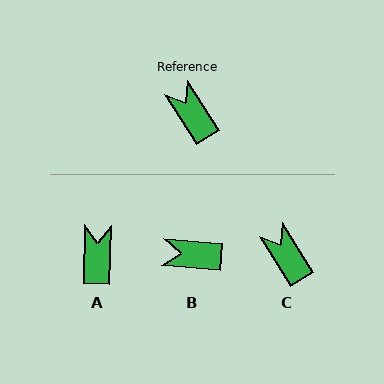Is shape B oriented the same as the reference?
No, it is off by about 54 degrees.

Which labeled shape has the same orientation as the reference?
C.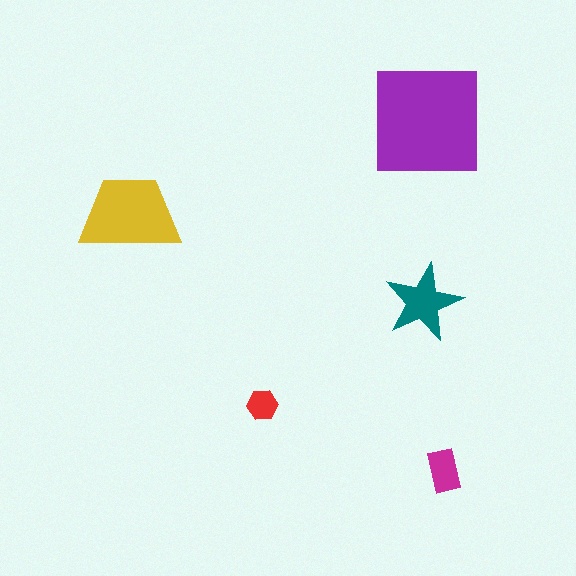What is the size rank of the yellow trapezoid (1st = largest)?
2nd.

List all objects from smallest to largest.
The red hexagon, the magenta rectangle, the teal star, the yellow trapezoid, the purple square.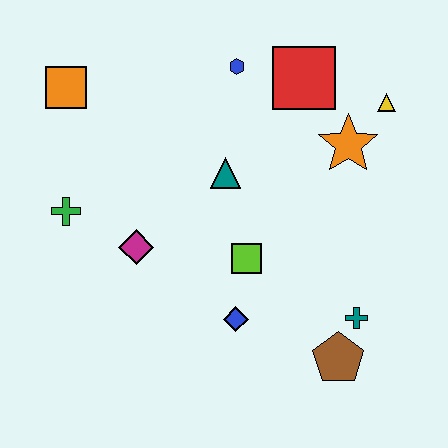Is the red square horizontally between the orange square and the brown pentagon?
Yes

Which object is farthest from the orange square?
The brown pentagon is farthest from the orange square.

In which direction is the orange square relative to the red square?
The orange square is to the left of the red square.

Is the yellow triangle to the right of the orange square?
Yes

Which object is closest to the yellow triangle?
The orange star is closest to the yellow triangle.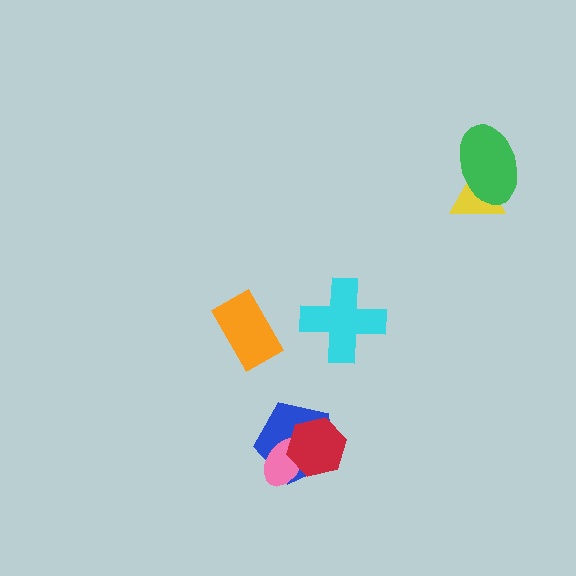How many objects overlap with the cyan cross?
0 objects overlap with the cyan cross.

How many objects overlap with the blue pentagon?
2 objects overlap with the blue pentagon.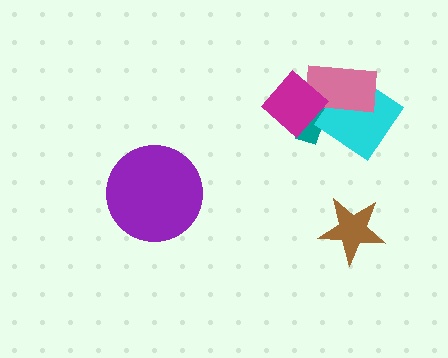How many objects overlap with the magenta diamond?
3 objects overlap with the magenta diamond.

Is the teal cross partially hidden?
Yes, it is partially covered by another shape.